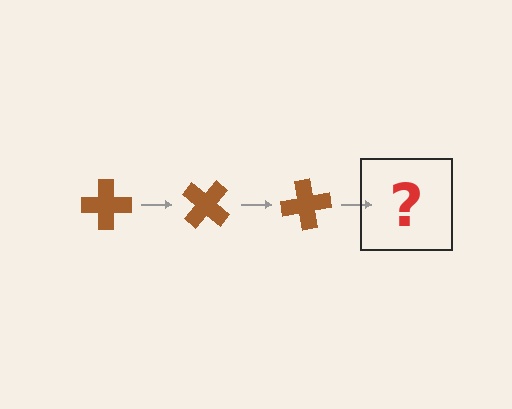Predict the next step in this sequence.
The next step is a brown cross rotated 120 degrees.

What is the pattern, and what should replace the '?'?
The pattern is that the cross rotates 40 degrees each step. The '?' should be a brown cross rotated 120 degrees.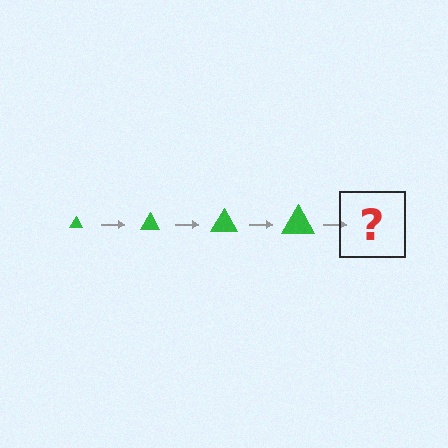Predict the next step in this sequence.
The next step is a green triangle, larger than the previous one.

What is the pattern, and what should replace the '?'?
The pattern is that the triangle gets progressively larger each step. The '?' should be a green triangle, larger than the previous one.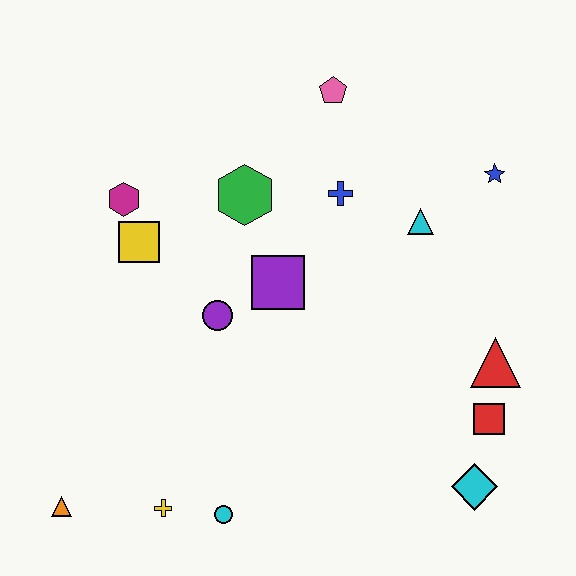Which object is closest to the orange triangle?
The yellow cross is closest to the orange triangle.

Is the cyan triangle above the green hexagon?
No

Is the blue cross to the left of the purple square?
No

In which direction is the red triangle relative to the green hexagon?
The red triangle is to the right of the green hexagon.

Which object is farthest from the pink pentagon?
The orange triangle is farthest from the pink pentagon.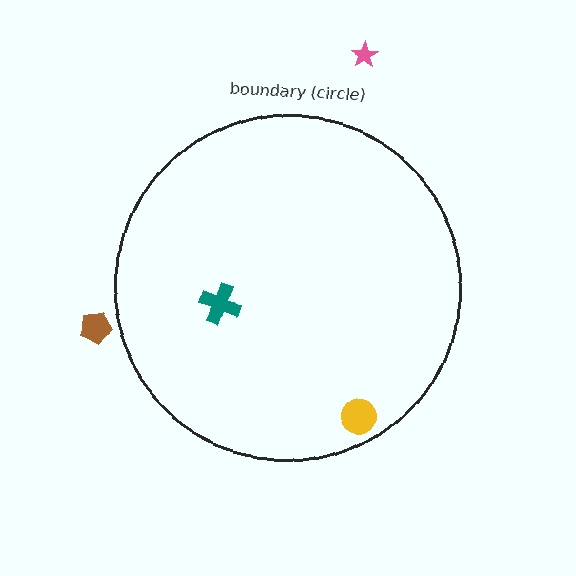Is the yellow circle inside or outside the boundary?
Inside.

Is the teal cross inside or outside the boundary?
Inside.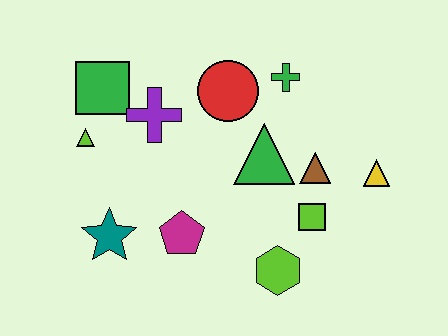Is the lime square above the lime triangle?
No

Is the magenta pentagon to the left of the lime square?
Yes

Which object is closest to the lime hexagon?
The lime square is closest to the lime hexagon.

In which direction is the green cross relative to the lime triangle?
The green cross is to the right of the lime triangle.